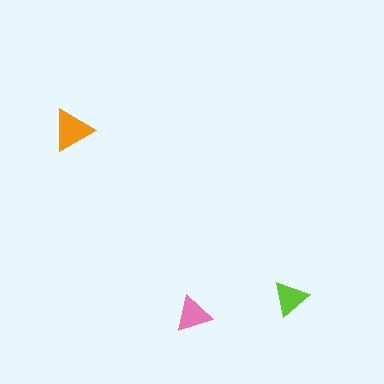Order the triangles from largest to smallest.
the orange one, the pink one, the lime one.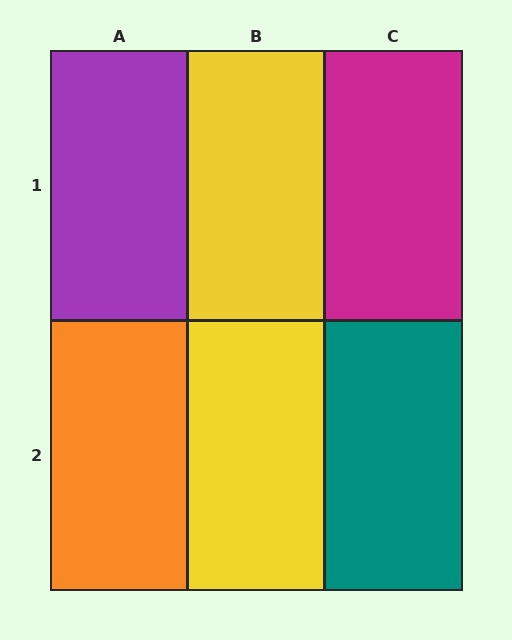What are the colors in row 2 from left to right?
Orange, yellow, teal.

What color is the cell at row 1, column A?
Purple.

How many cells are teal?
1 cell is teal.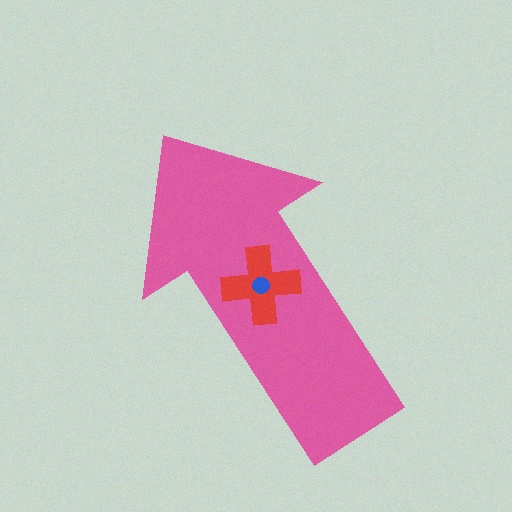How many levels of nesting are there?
3.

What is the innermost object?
The blue circle.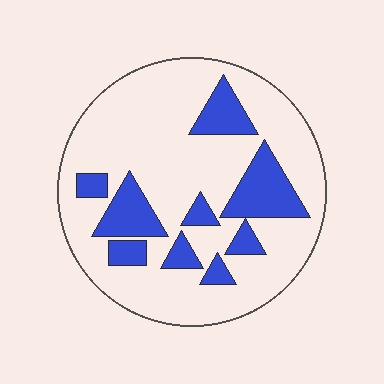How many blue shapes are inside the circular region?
9.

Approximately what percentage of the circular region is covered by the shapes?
Approximately 25%.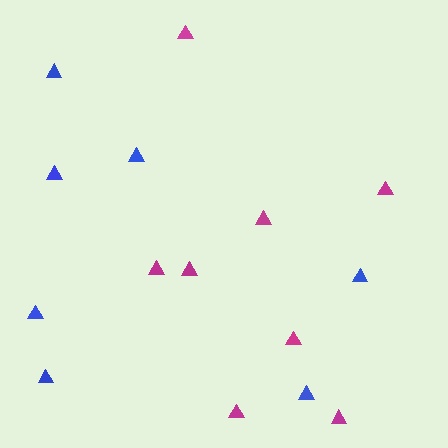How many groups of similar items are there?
There are 2 groups: one group of magenta triangles (8) and one group of blue triangles (7).